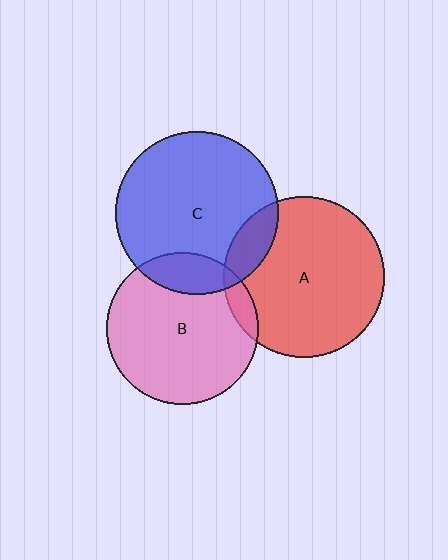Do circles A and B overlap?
Yes.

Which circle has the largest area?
Circle C (blue).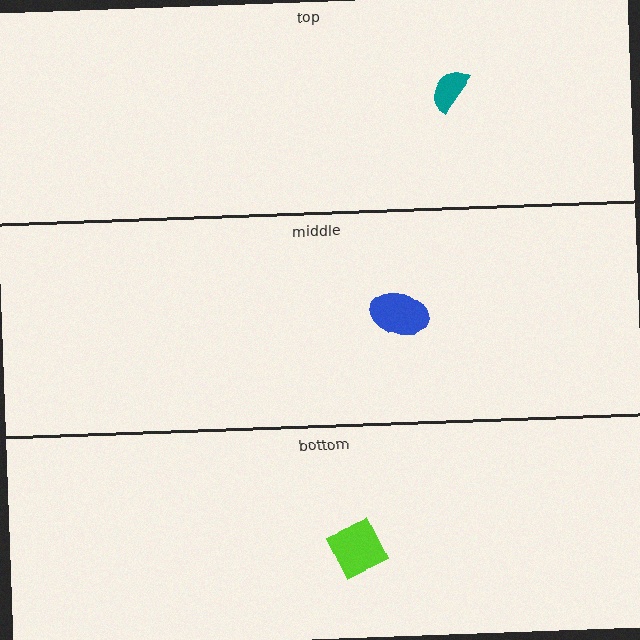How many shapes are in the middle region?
1.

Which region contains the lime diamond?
The bottom region.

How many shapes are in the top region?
1.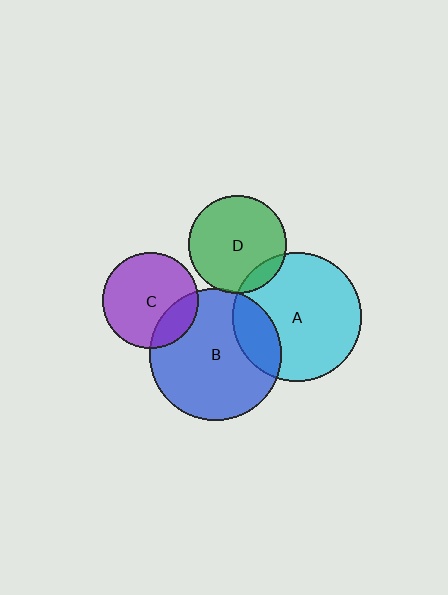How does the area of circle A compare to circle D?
Approximately 1.7 times.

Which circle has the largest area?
Circle B (blue).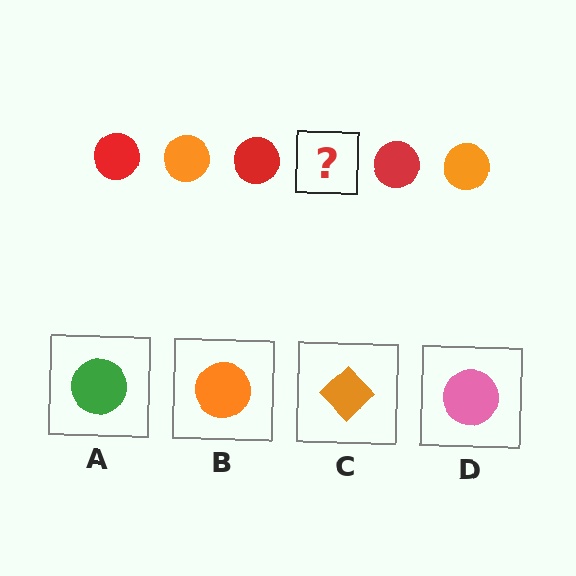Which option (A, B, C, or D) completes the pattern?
B.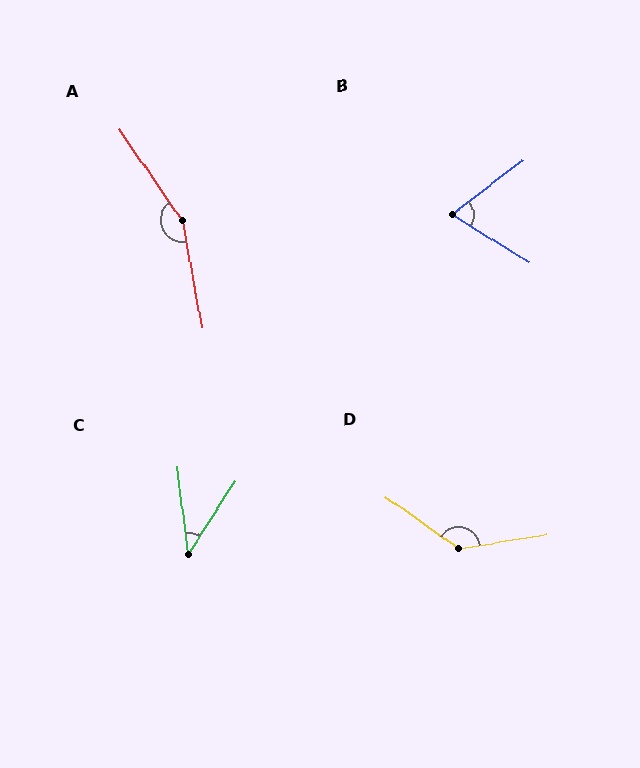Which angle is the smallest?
C, at approximately 40 degrees.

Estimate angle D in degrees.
Approximately 135 degrees.